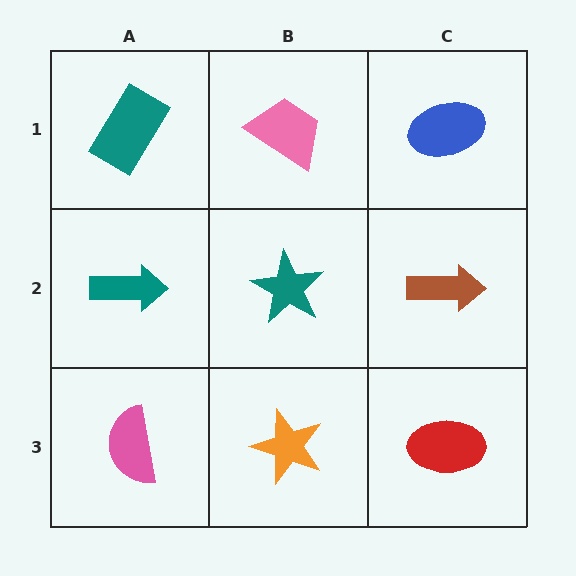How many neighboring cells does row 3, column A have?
2.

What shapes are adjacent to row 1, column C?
A brown arrow (row 2, column C), a pink trapezoid (row 1, column B).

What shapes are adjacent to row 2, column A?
A teal rectangle (row 1, column A), a pink semicircle (row 3, column A), a teal star (row 2, column B).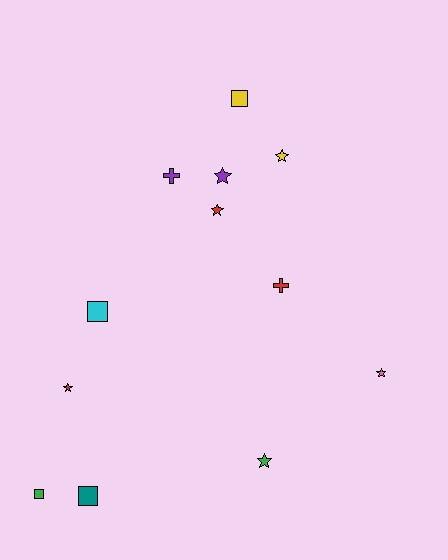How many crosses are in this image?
There are 2 crosses.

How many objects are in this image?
There are 12 objects.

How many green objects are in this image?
There are 2 green objects.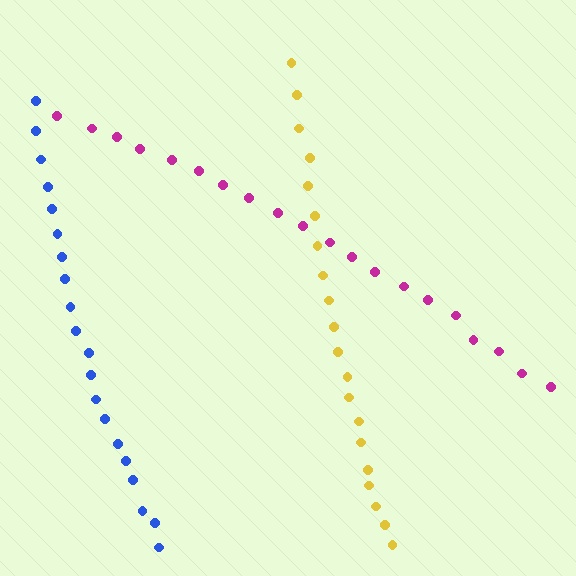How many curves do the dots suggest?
There are 3 distinct paths.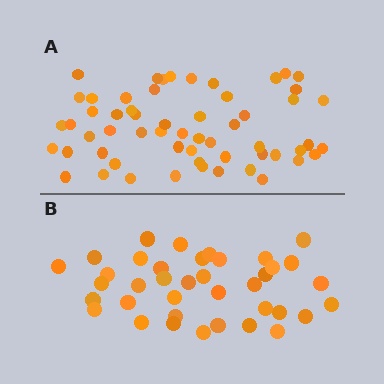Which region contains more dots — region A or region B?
Region A (the top region) has more dots.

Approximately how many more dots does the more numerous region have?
Region A has approximately 20 more dots than region B.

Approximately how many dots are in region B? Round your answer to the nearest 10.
About 40 dots. (The exact count is 38, which rounds to 40.)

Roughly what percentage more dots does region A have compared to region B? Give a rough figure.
About 55% more.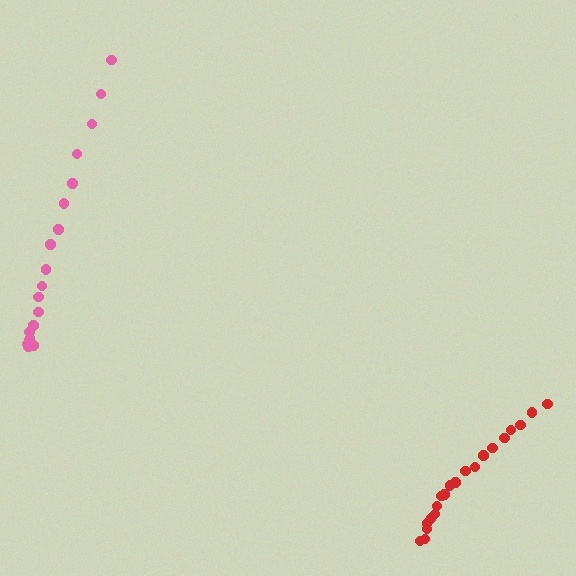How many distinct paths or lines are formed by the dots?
There are 2 distinct paths.